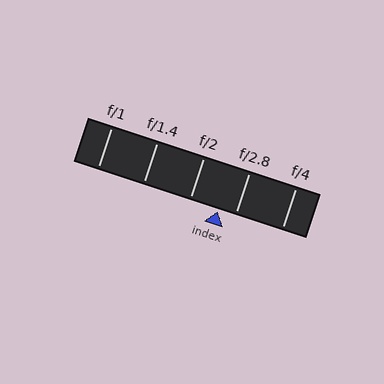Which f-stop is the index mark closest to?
The index mark is closest to f/2.8.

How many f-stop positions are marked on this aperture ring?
There are 5 f-stop positions marked.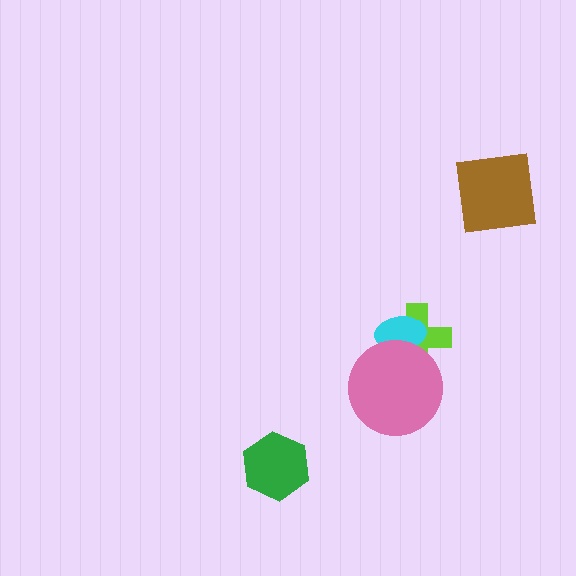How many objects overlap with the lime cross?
2 objects overlap with the lime cross.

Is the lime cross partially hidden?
Yes, it is partially covered by another shape.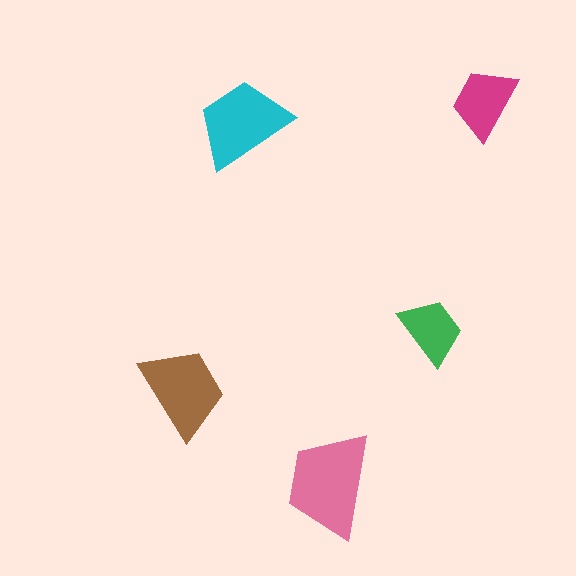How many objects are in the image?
There are 5 objects in the image.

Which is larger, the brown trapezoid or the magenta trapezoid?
The brown one.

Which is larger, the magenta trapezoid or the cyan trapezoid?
The cyan one.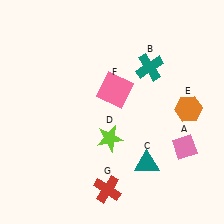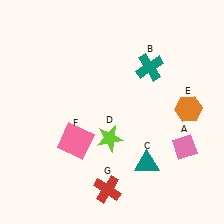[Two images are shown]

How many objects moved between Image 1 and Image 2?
1 object moved between the two images.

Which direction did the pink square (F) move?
The pink square (F) moved down.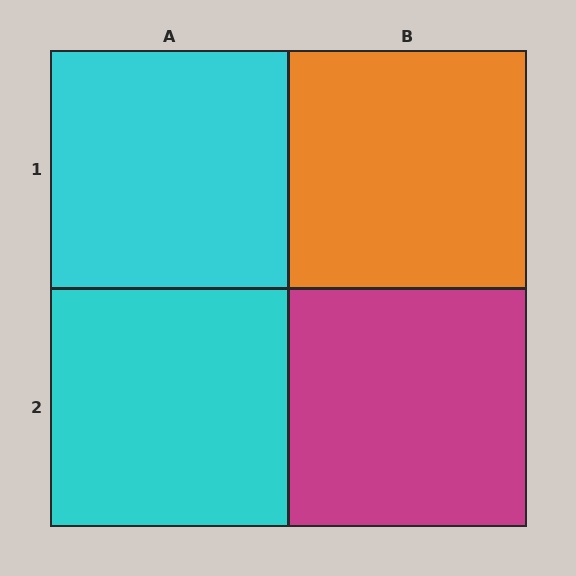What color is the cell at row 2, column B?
Magenta.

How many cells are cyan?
2 cells are cyan.